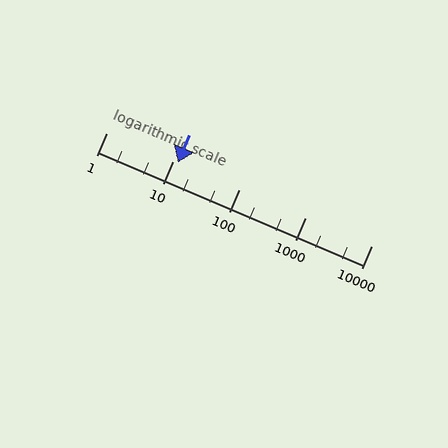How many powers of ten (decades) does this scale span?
The scale spans 4 decades, from 1 to 10000.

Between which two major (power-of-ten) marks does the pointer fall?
The pointer is between 10 and 100.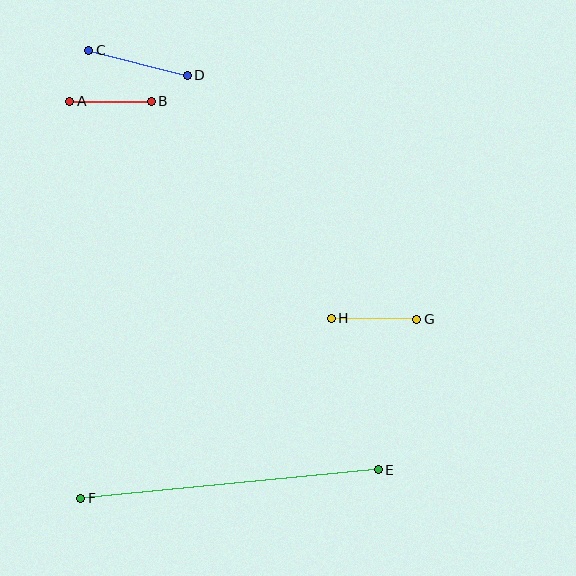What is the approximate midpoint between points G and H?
The midpoint is at approximately (374, 319) pixels.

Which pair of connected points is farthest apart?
Points E and F are farthest apart.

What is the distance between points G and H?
The distance is approximately 86 pixels.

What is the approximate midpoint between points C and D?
The midpoint is at approximately (138, 63) pixels.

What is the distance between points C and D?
The distance is approximately 102 pixels.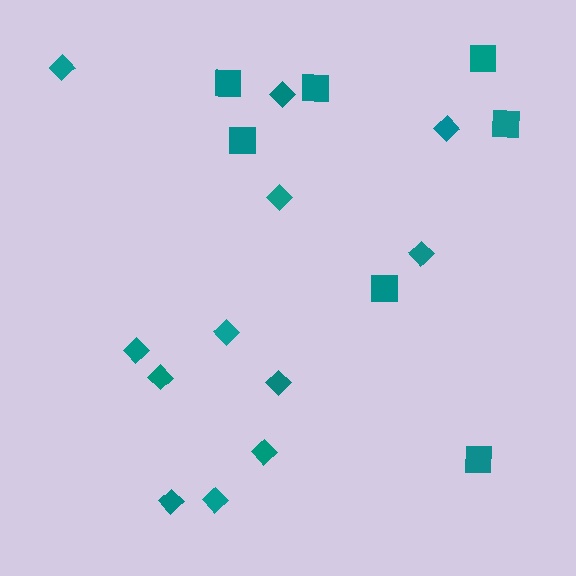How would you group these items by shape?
There are 2 groups: one group of diamonds (12) and one group of squares (7).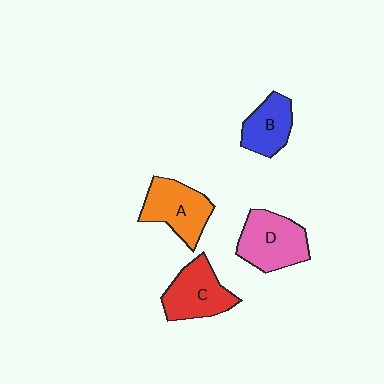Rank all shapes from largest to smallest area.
From largest to smallest: D (pink), C (red), A (orange), B (blue).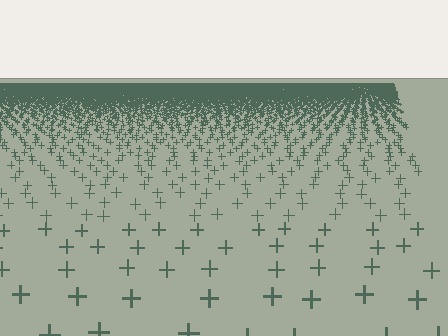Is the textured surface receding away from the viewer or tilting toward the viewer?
The surface is receding away from the viewer. Texture elements get smaller and denser toward the top.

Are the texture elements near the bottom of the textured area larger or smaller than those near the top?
Larger. Near the bottom, elements are closer to the viewer and appear at a bigger on-screen size.